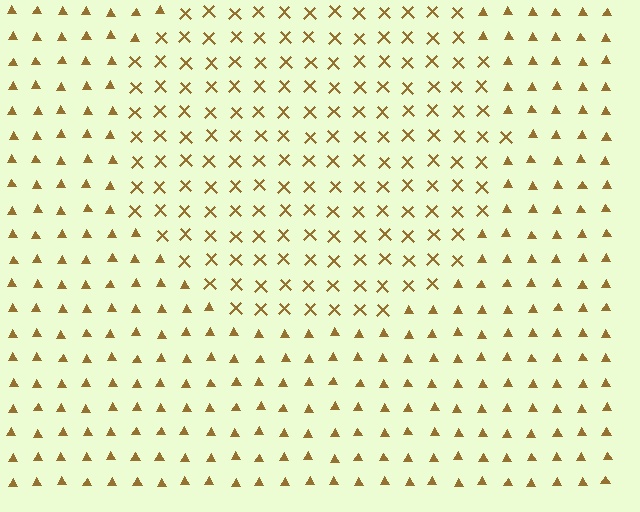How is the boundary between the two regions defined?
The boundary is defined by a change in element shape: X marks inside vs. triangles outside. All elements share the same color and spacing.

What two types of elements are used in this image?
The image uses X marks inside the circle region and triangles outside it.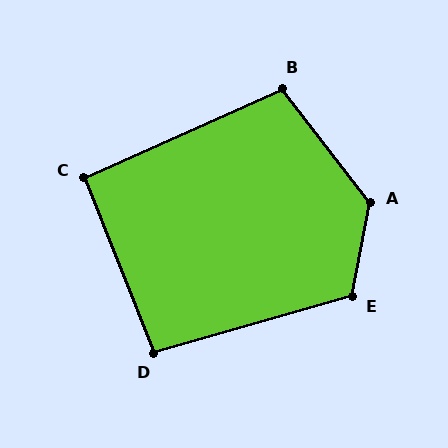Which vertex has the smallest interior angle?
C, at approximately 93 degrees.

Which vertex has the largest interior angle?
A, at approximately 132 degrees.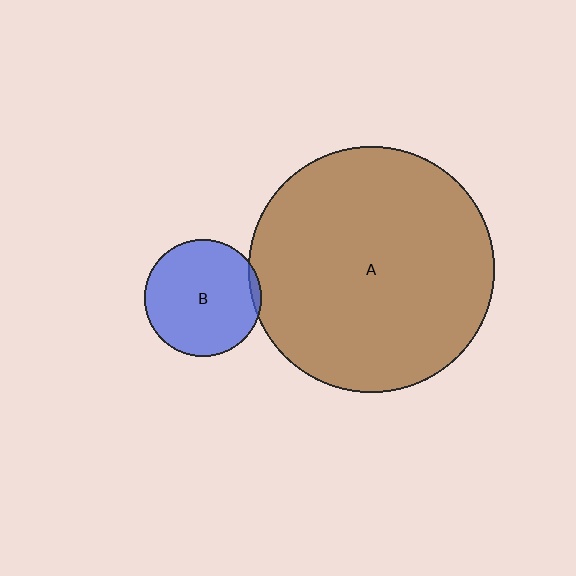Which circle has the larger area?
Circle A (brown).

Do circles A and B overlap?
Yes.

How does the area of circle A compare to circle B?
Approximately 4.4 times.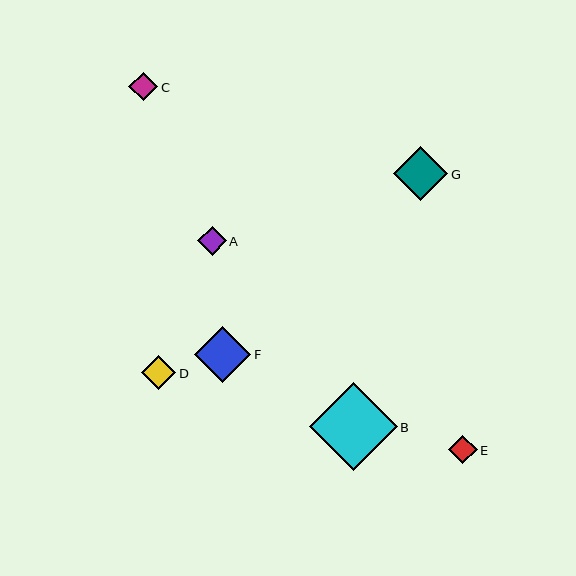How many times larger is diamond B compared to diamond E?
Diamond B is approximately 3.1 times the size of diamond E.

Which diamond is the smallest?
Diamond E is the smallest with a size of approximately 28 pixels.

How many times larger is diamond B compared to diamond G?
Diamond B is approximately 1.6 times the size of diamond G.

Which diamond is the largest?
Diamond B is the largest with a size of approximately 88 pixels.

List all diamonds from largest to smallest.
From largest to smallest: B, F, G, D, C, A, E.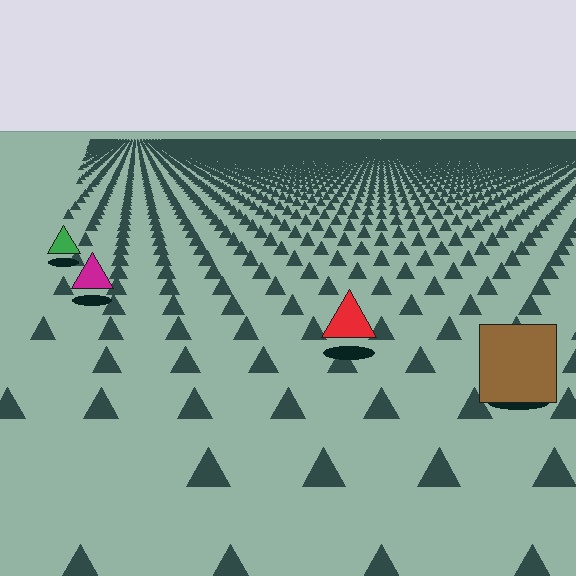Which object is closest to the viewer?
The brown square is closest. The texture marks near it are larger and more spread out.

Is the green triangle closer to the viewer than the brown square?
No. The brown square is closer — you can tell from the texture gradient: the ground texture is coarser near it.